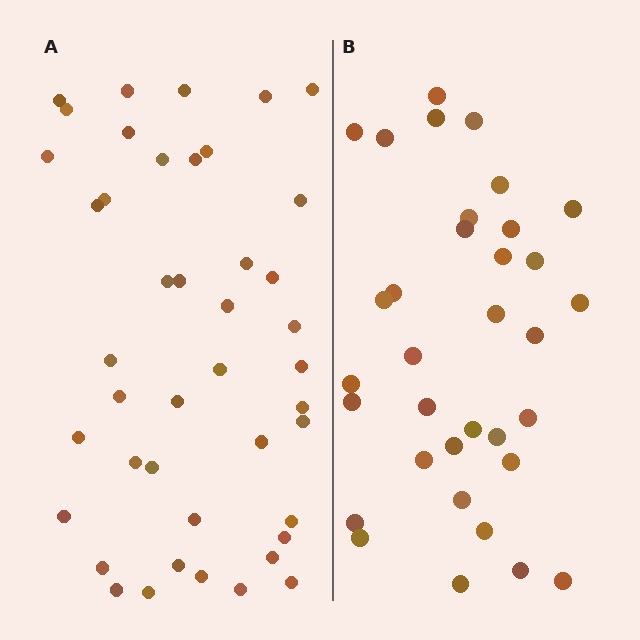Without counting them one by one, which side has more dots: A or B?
Region A (the left region) has more dots.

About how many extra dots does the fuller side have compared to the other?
Region A has roughly 8 or so more dots than region B.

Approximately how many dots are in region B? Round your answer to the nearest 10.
About 30 dots. (The exact count is 34, which rounds to 30.)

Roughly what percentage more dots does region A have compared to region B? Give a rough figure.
About 25% more.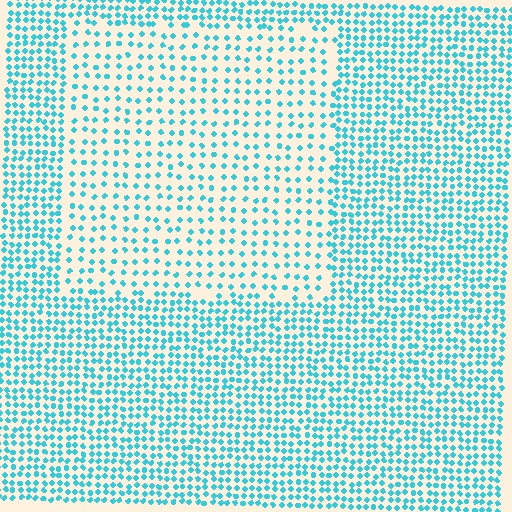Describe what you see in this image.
The image contains small cyan elements arranged at two different densities. A rectangle-shaped region is visible where the elements are less densely packed than the surrounding area.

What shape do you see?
I see a rectangle.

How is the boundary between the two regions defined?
The boundary is defined by a change in element density (approximately 2.0x ratio). All elements are the same color, size, and shape.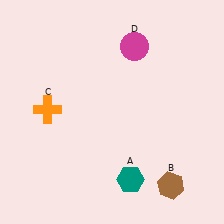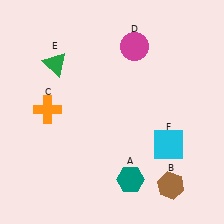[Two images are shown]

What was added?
A green triangle (E), a cyan square (F) were added in Image 2.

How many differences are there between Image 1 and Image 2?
There are 2 differences between the two images.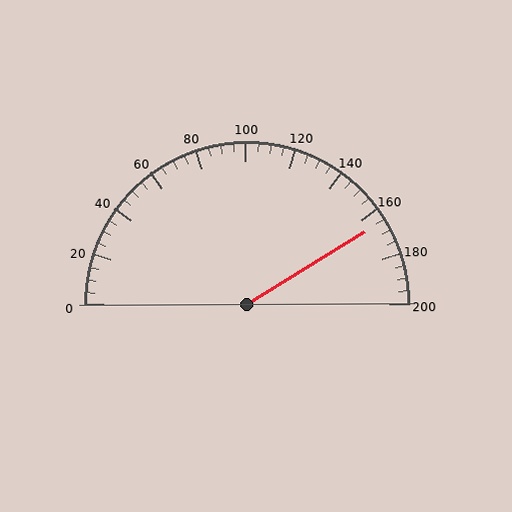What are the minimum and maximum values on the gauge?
The gauge ranges from 0 to 200.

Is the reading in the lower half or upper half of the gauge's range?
The reading is in the upper half of the range (0 to 200).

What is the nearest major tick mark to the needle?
The nearest major tick mark is 160.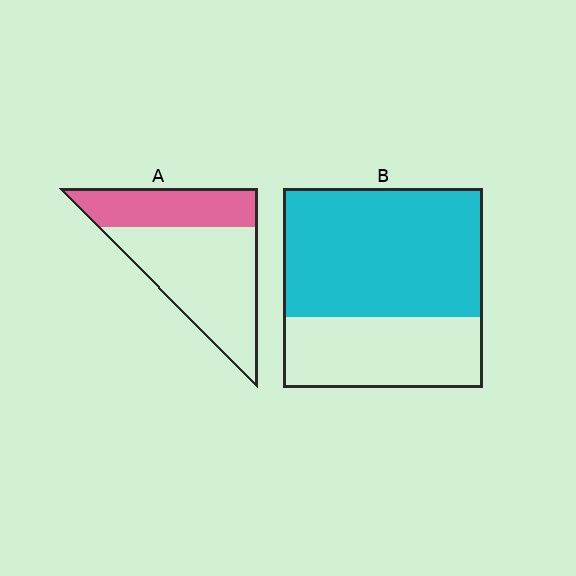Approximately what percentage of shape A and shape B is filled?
A is approximately 35% and B is approximately 65%.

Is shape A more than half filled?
No.